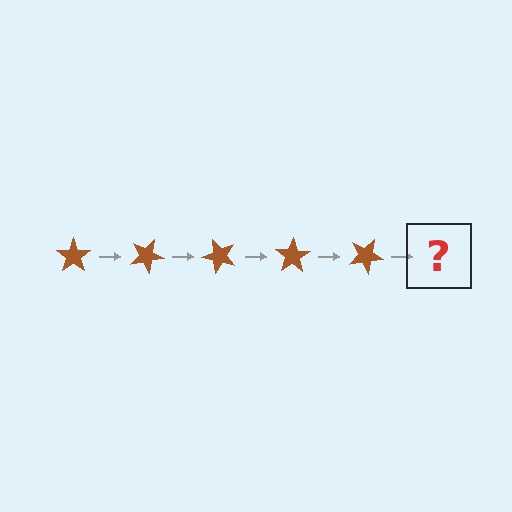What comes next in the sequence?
The next element should be a brown star rotated 125 degrees.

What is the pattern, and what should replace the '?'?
The pattern is that the star rotates 25 degrees each step. The '?' should be a brown star rotated 125 degrees.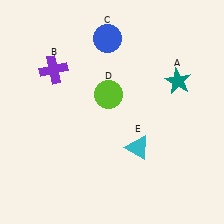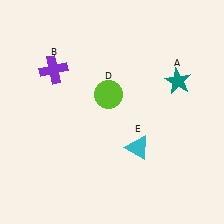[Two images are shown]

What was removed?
The blue circle (C) was removed in Image 2.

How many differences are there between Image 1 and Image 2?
There is 1 difference between the two images.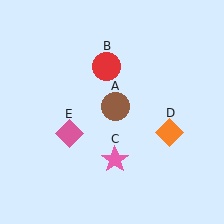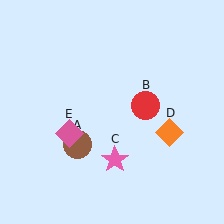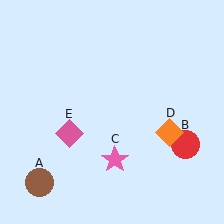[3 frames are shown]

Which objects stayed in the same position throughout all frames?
Pink star (object C) and orange diamond (object D) and pink diamond (object E) remained stationary.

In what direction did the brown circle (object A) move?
The brown circle (object A) moved down and to the left.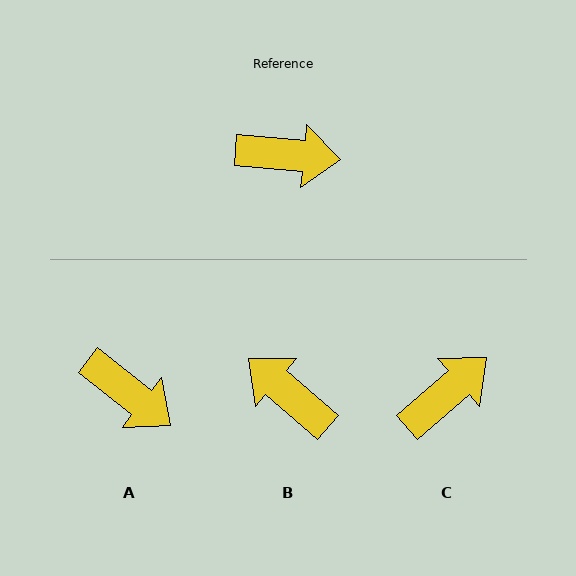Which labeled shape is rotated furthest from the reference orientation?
B, about 144 degrees away.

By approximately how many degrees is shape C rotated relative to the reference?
Approximately 46 degrees counter-clockwise.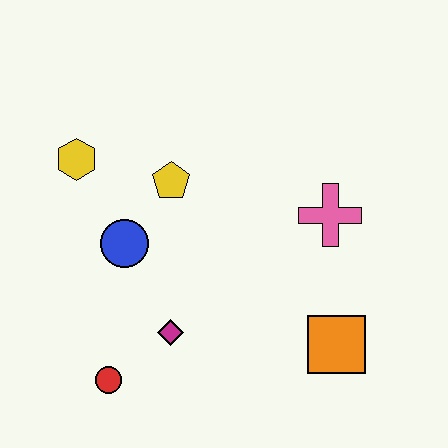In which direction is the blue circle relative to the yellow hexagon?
The blue circle is below the yellow hexagon.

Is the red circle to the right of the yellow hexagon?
Yes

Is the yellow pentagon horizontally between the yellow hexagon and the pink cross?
Yes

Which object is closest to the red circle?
The magenta diamond is closest to the red circle.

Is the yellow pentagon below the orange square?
No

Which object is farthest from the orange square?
The yellow hexagon is farthest from the orange square.